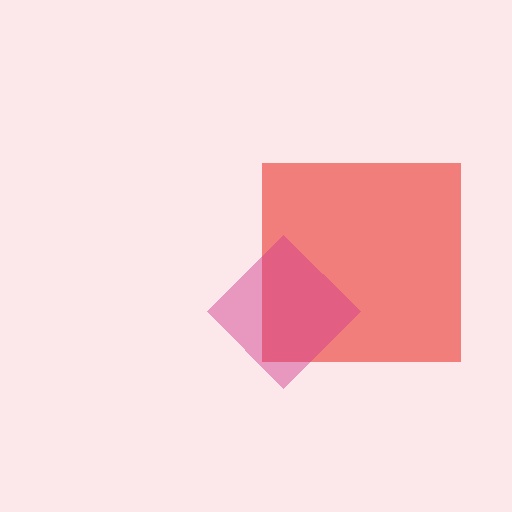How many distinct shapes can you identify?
There are 2 distinct shapes: a red square, a magenta diamond.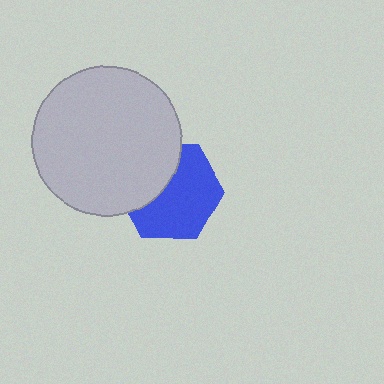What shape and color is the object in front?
The object in front is a light gray circle.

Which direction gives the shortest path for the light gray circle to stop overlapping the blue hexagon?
Moving toward the upper-left gives the shortest separation.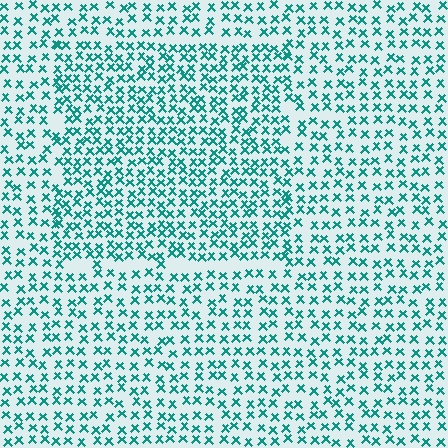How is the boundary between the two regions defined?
The boundary is defined by a change in element density (approximately 1.5x ratio). All elements are the same color, size, and shape.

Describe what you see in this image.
The image contains small teal elements arranged at two different densities. A rectangle-shaped region is visible where the elements are more densely packed than the surrounding area.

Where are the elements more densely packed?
The elements are more densely packed inside the rectangle boundary.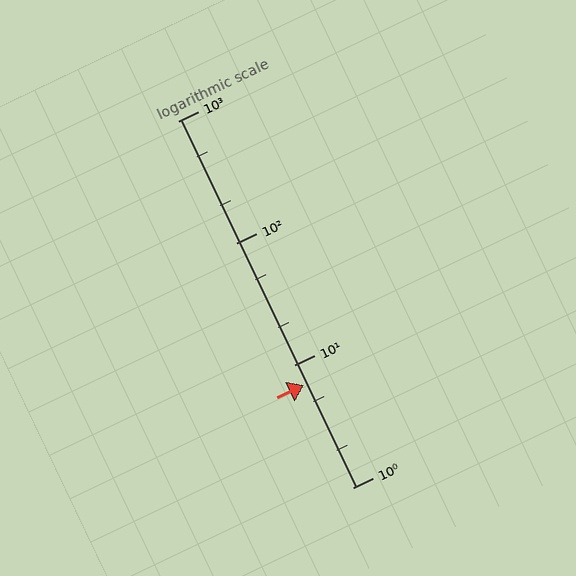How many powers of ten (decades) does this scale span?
The scale spans 3 decades, from 1 to 1000.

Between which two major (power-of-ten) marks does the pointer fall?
The pointer is between 1 and 10.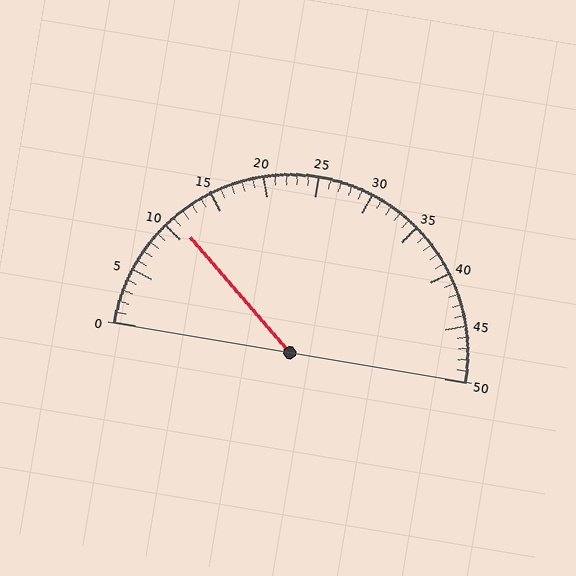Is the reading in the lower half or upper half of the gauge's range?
The reading is in the lower half of the range (0 to 50).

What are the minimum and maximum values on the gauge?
The gauge ranges from 0 to 50.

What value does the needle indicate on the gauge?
The needle indicates approximately 11.